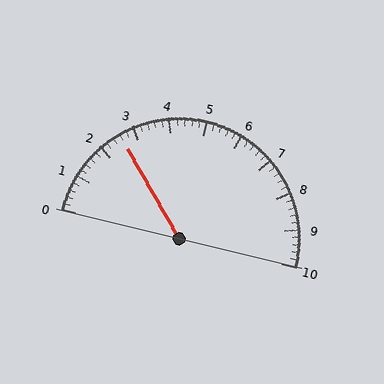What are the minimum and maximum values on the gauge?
The gauge ranges from 0 to 10.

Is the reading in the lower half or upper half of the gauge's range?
The reading is in the lower half of the range (0 to 10).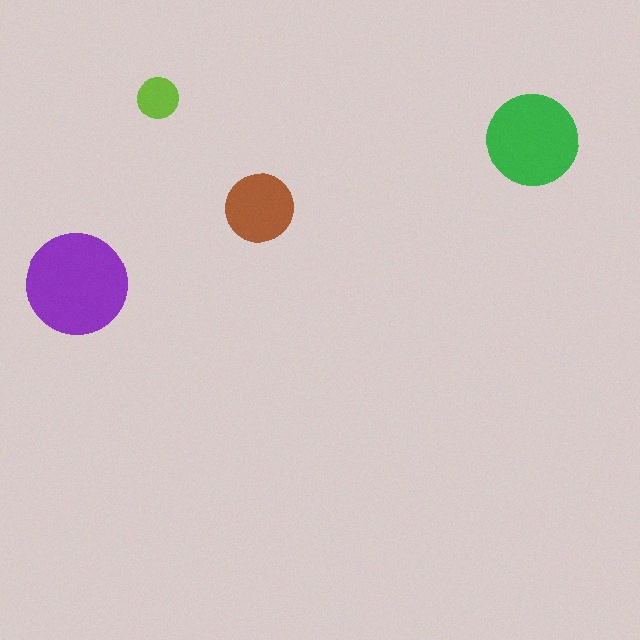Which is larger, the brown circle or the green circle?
The green one.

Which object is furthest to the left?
The purple circle is leftmost.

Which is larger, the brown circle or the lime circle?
The brown one.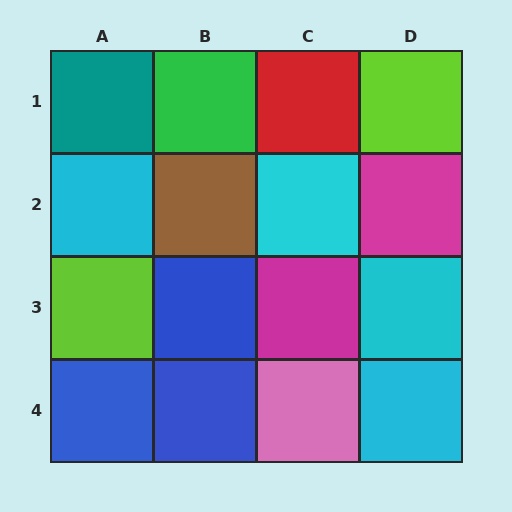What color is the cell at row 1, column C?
Red.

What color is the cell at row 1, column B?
Green.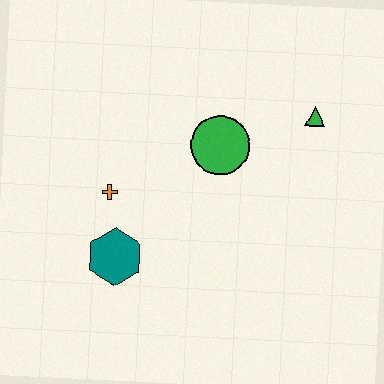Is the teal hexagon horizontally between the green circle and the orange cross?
Yes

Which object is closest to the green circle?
The green triangle is closest to the green circle.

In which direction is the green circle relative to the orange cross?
The green circle is to the right of the orange cross.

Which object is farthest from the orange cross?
The green triangle is farthest from the orange cross.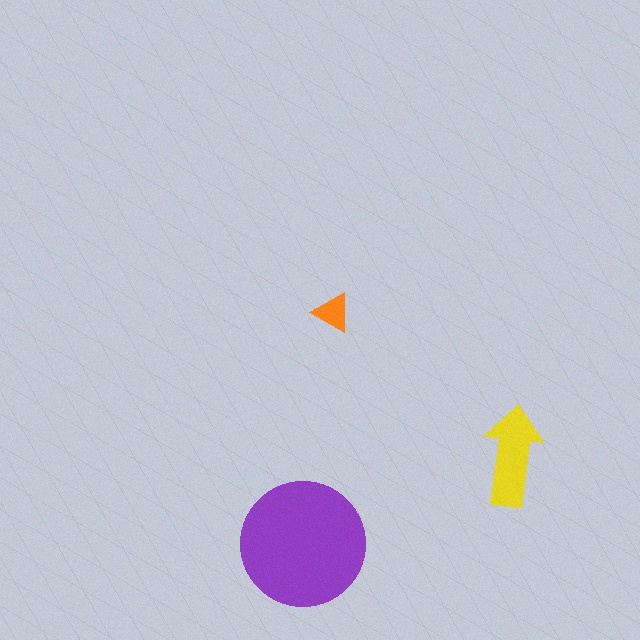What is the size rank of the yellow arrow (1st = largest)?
2nd.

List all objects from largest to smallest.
The purple circle, the yellow arrow, the orange triangle.